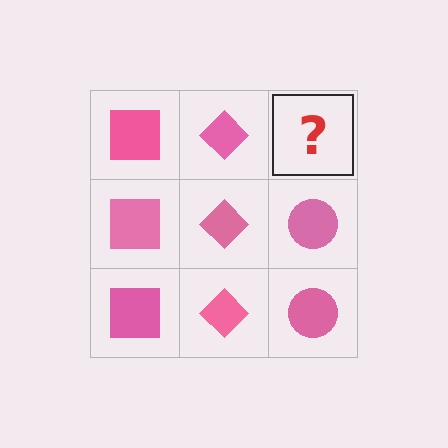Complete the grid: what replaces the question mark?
The question mark should be replaced with a pink circle.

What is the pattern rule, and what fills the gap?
The rule is that each column has a consistent shape. The gap should be filled with a pink circle.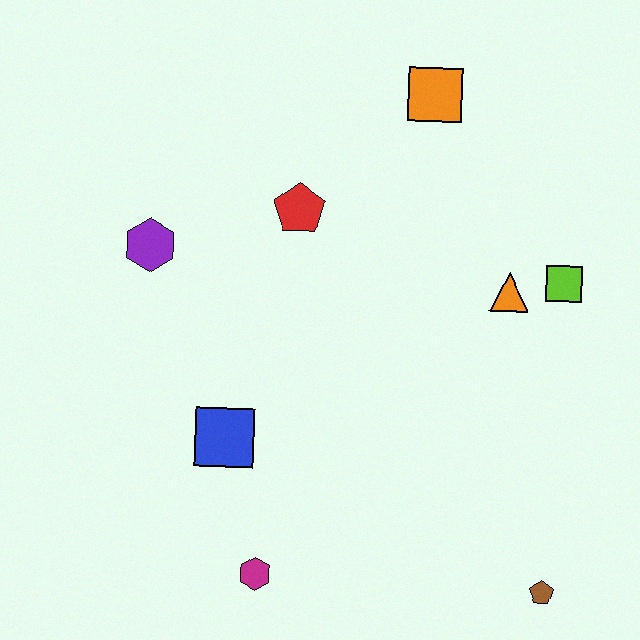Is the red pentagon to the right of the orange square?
No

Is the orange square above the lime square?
Yes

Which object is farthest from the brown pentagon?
The purple hexagon is farthest from the brown pentagon.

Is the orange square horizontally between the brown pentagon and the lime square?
No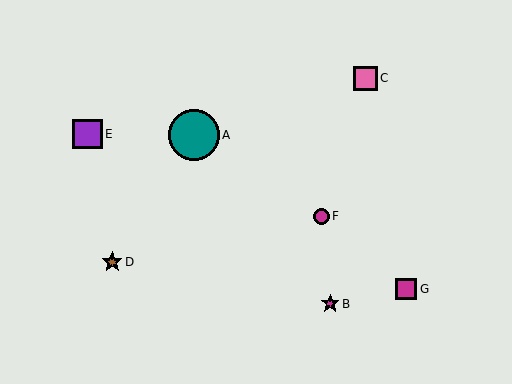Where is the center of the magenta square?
The center of the magenta square is at (406, 289).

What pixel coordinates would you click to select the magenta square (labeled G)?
Click at (406, 289) to select the magenta square G.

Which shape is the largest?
The teal circle (labeled A) is the largest.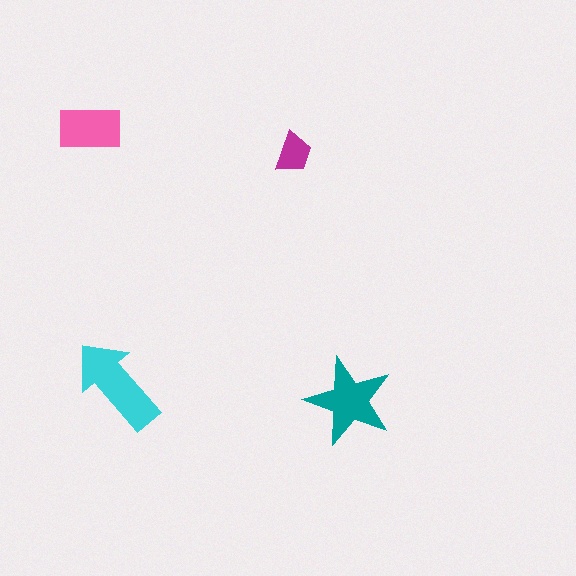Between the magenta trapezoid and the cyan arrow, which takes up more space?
The cyan arrow.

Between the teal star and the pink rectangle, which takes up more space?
The teal star.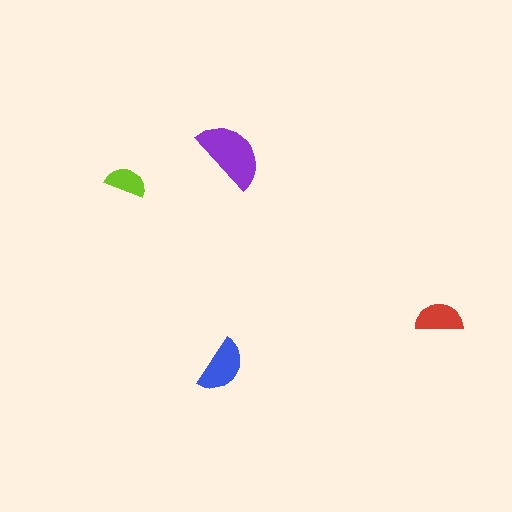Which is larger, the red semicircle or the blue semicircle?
The blue one.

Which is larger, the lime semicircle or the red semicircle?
The red one.